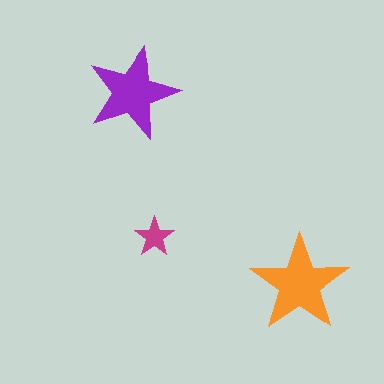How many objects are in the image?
There are 3 objects in the image.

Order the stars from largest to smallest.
the orange one, the purple one, the magenta one.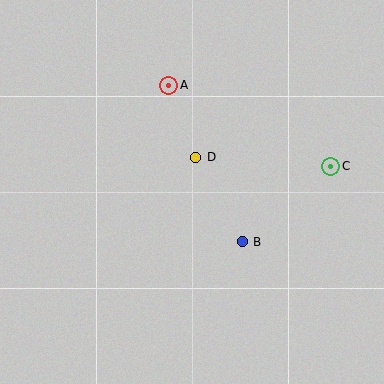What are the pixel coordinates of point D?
Point D is at (196, 157).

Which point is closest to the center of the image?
Point D at (196, 157) is closest to the center.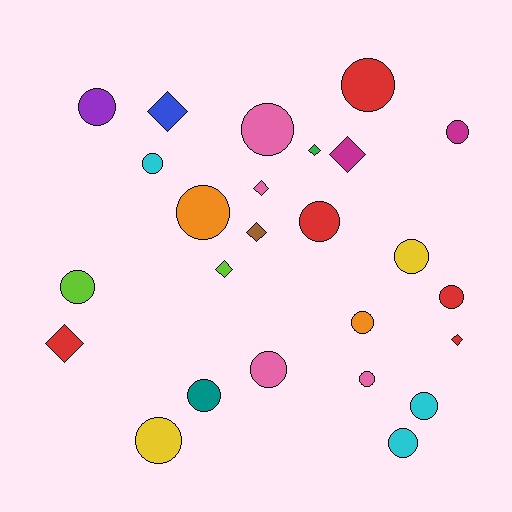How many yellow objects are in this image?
There are 2 yellow objects.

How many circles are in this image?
There are 17 circles.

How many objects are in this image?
There are 25 objects.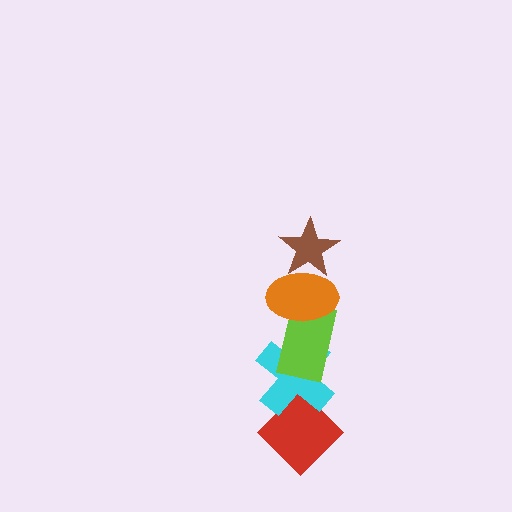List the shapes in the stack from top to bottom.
From top to bottom: the brown star, the orange ellipse, the lime rectangle, the cyan cross, the red diamond.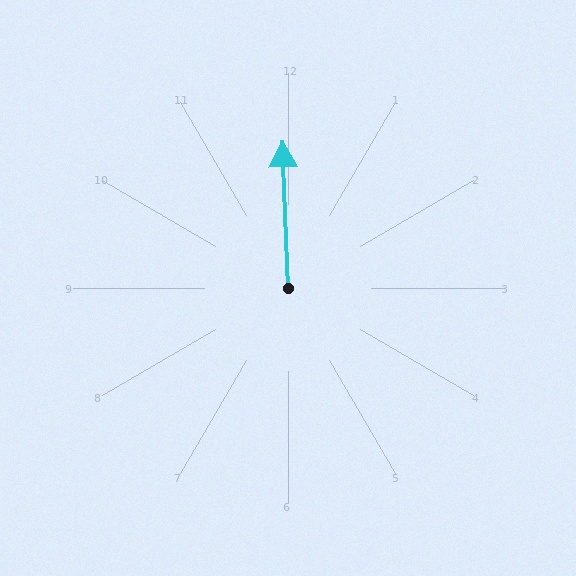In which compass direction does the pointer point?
North.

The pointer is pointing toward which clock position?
Roughly 12 o'clock.